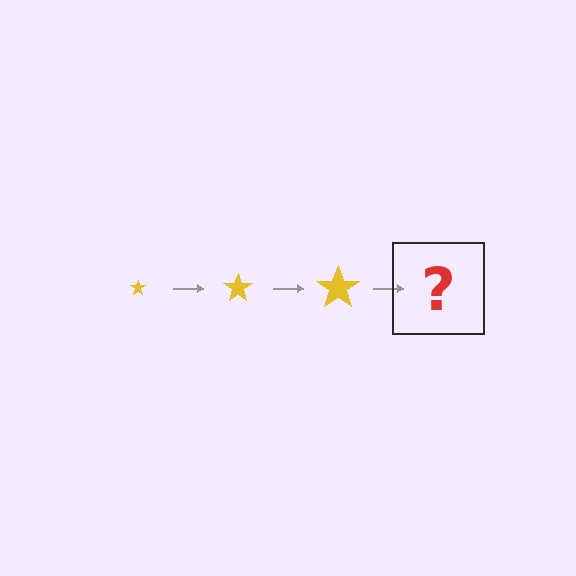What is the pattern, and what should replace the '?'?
The pattern is that the star gets progressively larger each step. The '?' should be a yellow star, larger than the previous one.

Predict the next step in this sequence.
The next step is a yellow star, larger than the previous one.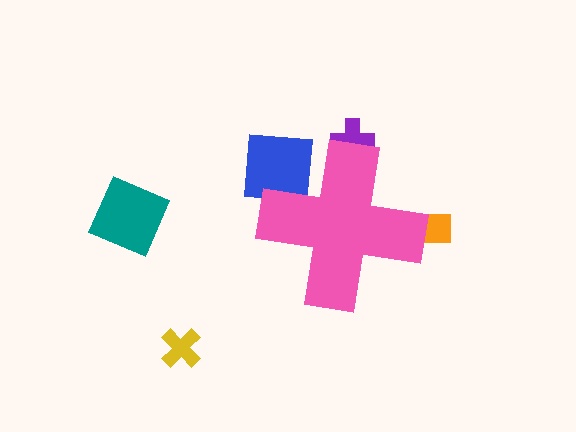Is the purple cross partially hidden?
Yes, the purple cross is partially hidden behind the pink cross.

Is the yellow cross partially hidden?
No, the yellow cross is fully visible.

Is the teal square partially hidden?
No, the teal square is fully visible.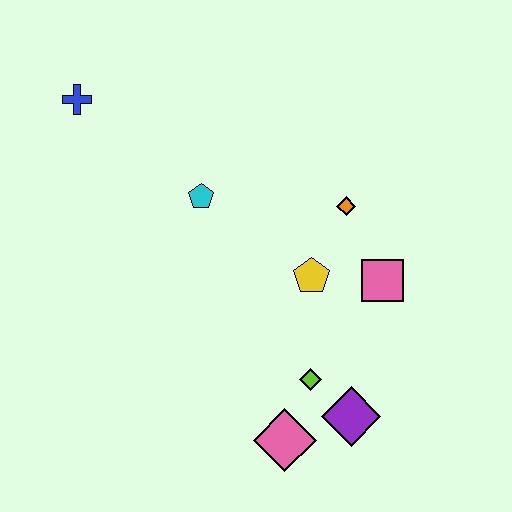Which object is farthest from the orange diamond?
The blue cross is farthest from the orange diamond.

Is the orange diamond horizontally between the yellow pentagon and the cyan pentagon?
No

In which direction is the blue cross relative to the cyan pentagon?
The blue cross is to the left of the cyan pentagon.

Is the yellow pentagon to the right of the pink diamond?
Yes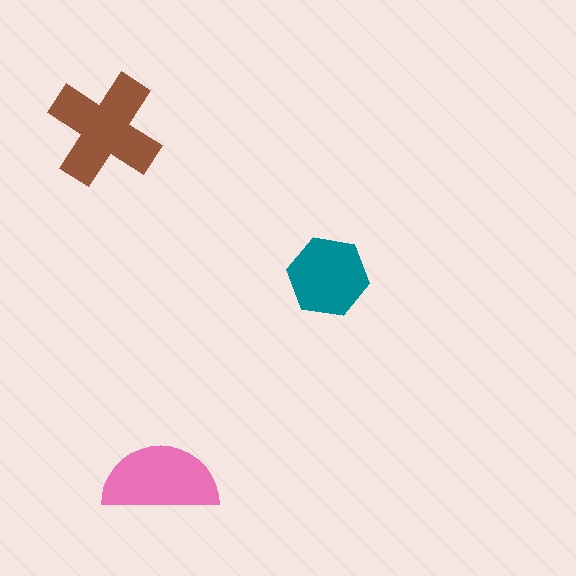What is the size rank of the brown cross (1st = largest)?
1st.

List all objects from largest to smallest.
The brown cross, the pink semicircle, the teal hexagon.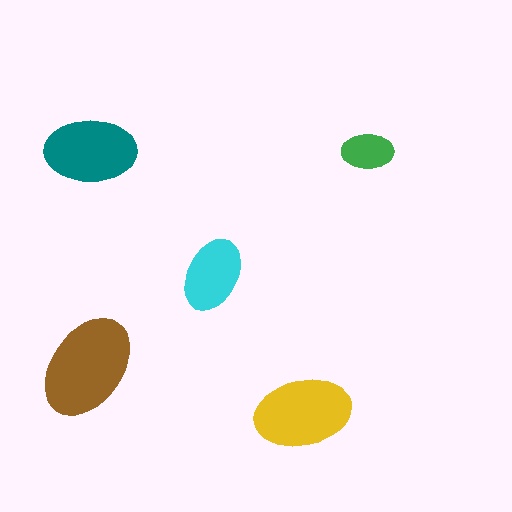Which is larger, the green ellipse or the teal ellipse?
The teal one.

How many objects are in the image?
There are 5 objects in the image.